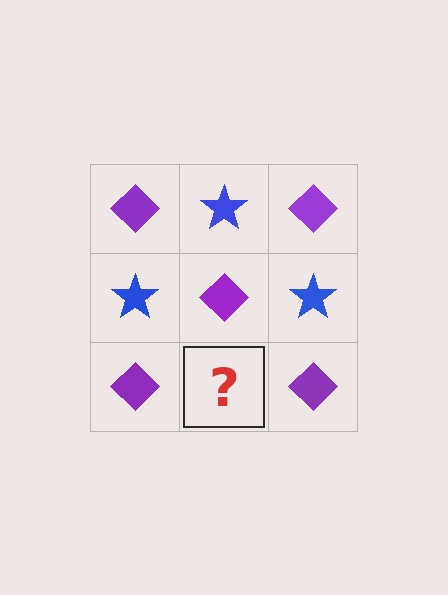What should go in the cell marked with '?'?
The missing cell should contain a blue star.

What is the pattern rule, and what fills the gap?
The rule is that it alternates purple diamond and blue star in a checkerboard pattern. The gap should be filled with a blue star.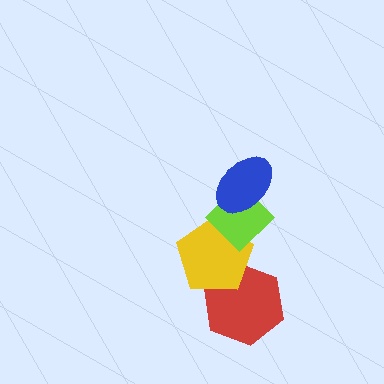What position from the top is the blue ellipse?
The blue ellipse is 1st from the top.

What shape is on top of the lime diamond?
The blue ellipse is on top of the lime diamond.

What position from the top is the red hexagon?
The red hexagon is 4th from the top.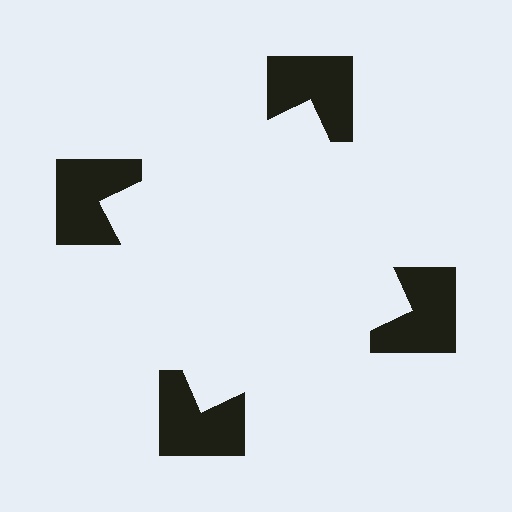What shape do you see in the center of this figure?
An illusory square — its edges are inferred from the aligned wedge cuts in the notched squares, not physically drawn.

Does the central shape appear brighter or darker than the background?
It typically appears slightly brighter than the background, even though no actual brightness change is drawn.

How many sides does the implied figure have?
4 sides.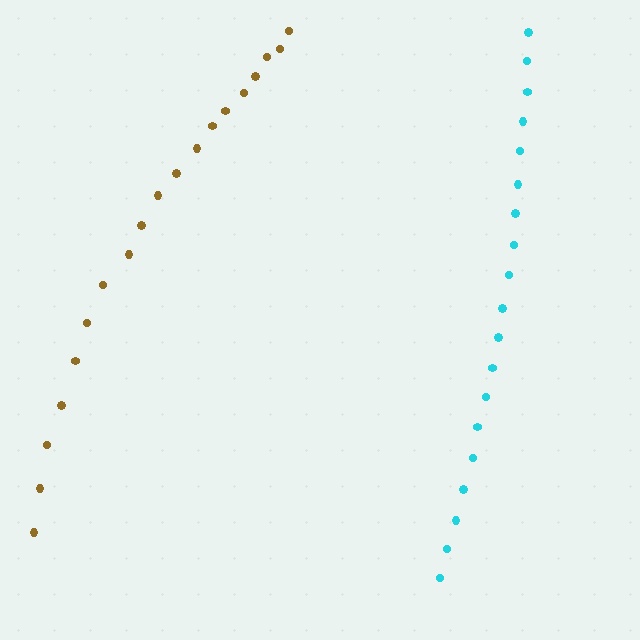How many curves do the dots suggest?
There are 2 distinct paths.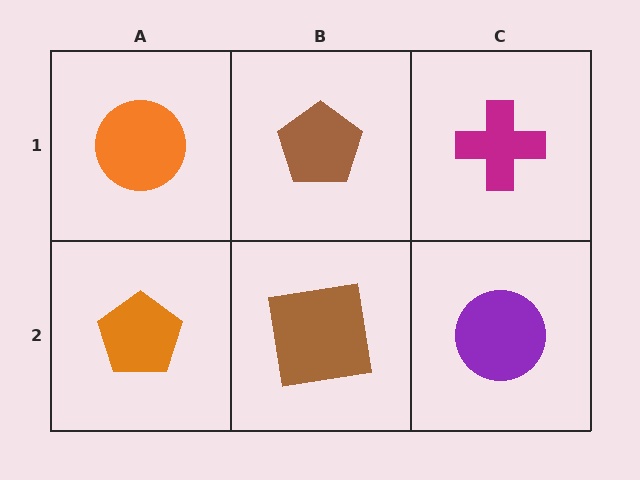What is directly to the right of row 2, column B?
A purple circle.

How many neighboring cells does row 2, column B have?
3.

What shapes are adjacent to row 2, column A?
An orange circle (row 1, column A), a brown square (row 2, column B).